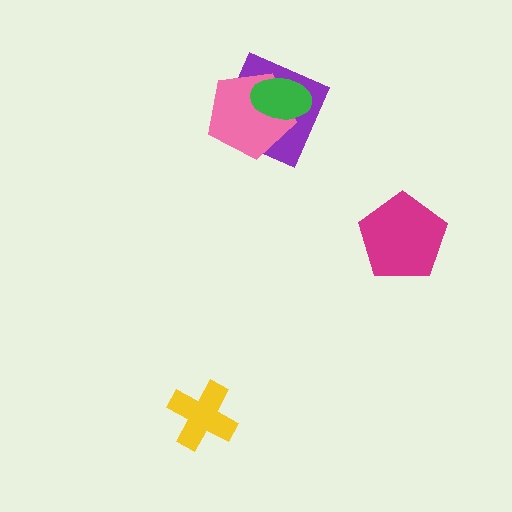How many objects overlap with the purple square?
2 objects overlap with the purple square.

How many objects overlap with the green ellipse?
2 objects overlap with the green ellipse.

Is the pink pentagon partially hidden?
Yes, it is partially covered by another shape.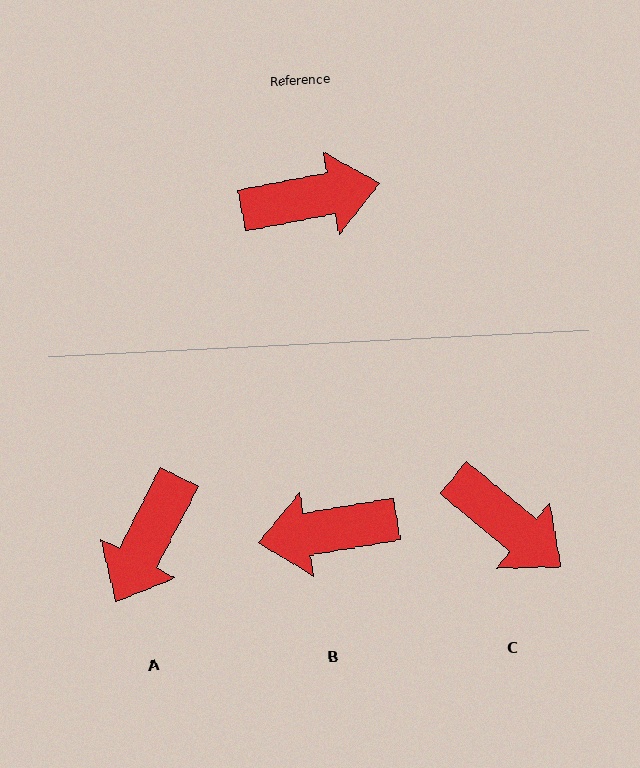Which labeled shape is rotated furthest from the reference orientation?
B, about 179 degrees away.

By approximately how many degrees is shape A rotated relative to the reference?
Approximately 128 degrees clockwise.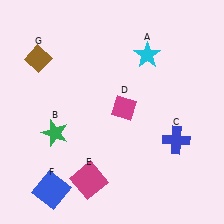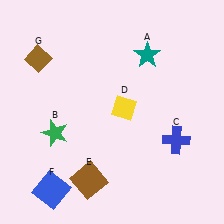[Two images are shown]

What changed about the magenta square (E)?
In Image 1, E is magenta. In Image 2, it changed to brown.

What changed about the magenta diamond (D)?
In Image 1, D is magenta. In Image 2, it changed to yellow.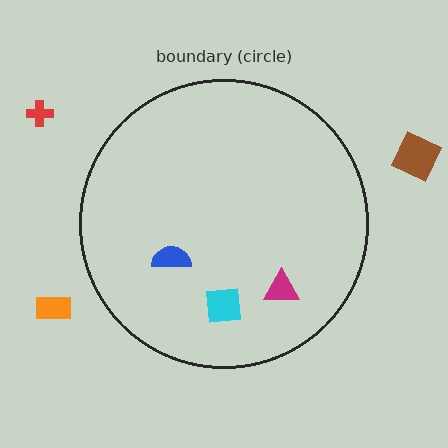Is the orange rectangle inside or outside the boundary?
Outside.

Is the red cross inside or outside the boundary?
Outside.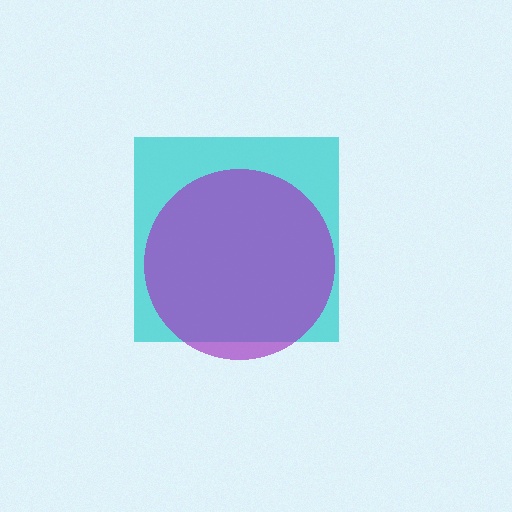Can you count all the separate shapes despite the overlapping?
Yes, there are 2 separate shapes.